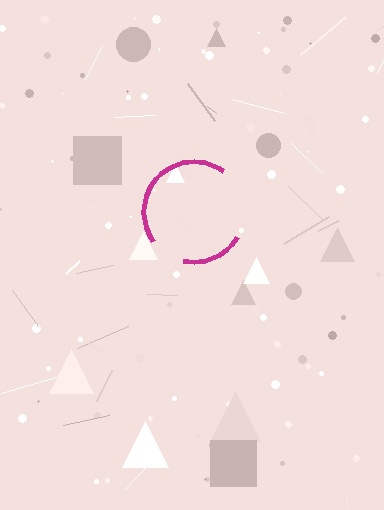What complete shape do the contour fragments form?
The contour fragments form a circle.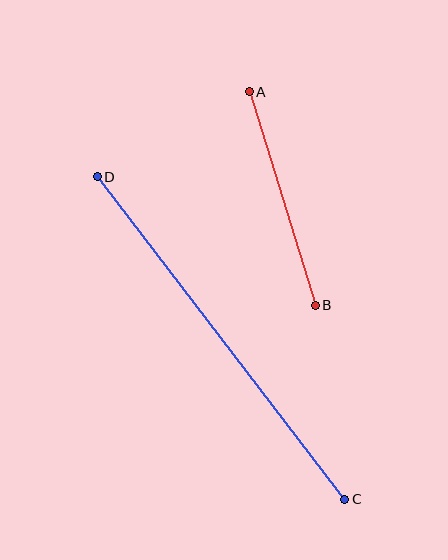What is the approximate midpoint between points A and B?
The midpoint is at approximately (282, 199) pixels.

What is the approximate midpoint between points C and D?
The midpoint is at approximately (221, 338) pixels.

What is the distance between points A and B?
The distance is approximately 223 pixels.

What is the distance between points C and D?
The distance is approximately 406 pixels.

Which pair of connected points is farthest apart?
Points C and D are farthest apart.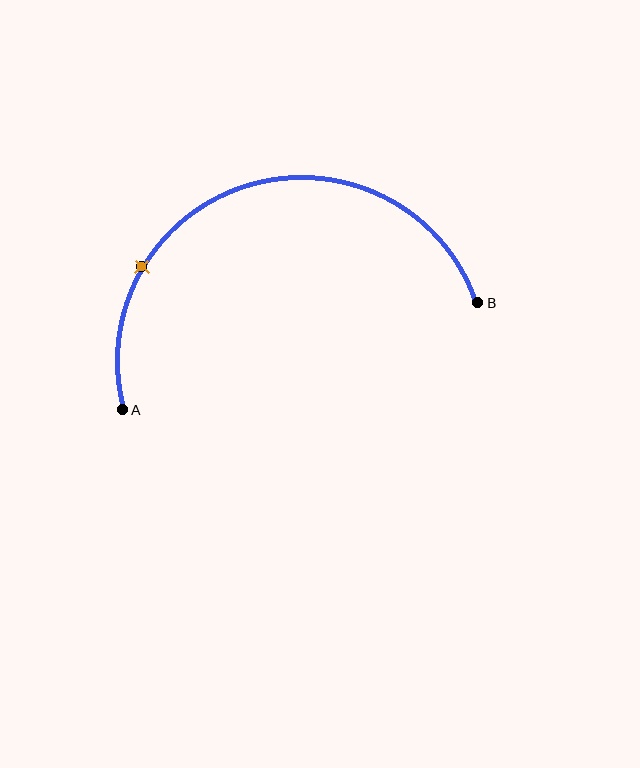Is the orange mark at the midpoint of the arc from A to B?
No. The orange mark lies on the arc but is closer to endpoint A. The arc midpoint would be at the point on the curve equidistant along the arc from both A and B.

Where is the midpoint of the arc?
The arc midpoint is the point on the curve farthest from the straight line joining A and B. It sits above that line.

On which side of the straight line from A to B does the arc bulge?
The arc bulges above the straight line connecting A and B.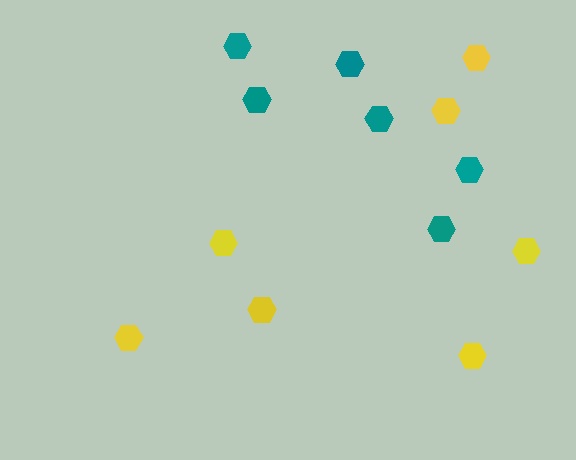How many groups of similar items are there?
There are 2 groups: one group of yellow hexagons (7) and one group of teal hexagons (6).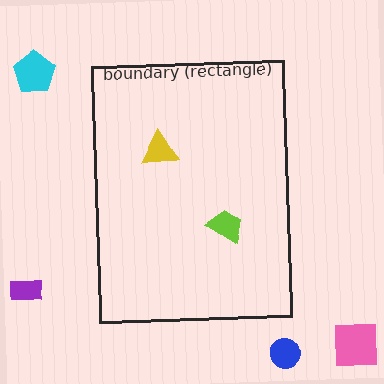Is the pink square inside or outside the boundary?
Outside.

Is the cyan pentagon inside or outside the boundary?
Outside.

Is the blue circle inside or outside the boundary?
Outside.